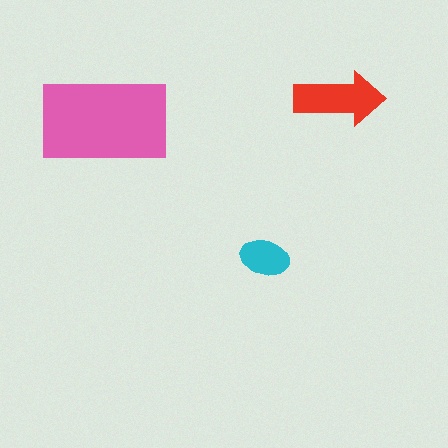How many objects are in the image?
There are 3 objects in the image.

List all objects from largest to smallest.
The pink rectangle, the red arrow, the cyan ellipse.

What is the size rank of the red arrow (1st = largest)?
2nd.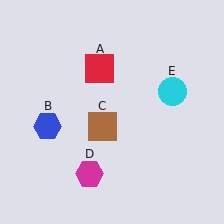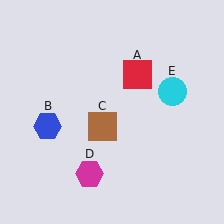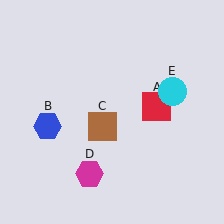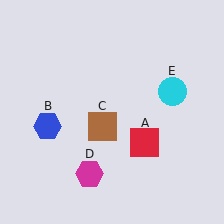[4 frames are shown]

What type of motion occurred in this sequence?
The red square (object A) rotated clockwise around the center of the scene.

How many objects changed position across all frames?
1 object changed position: red square (object A).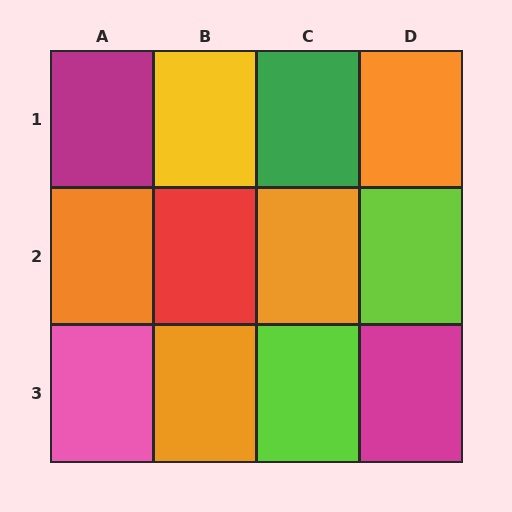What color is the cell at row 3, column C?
Lime.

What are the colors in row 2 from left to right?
Orange, red, orange, lime.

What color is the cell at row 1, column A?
Magenta.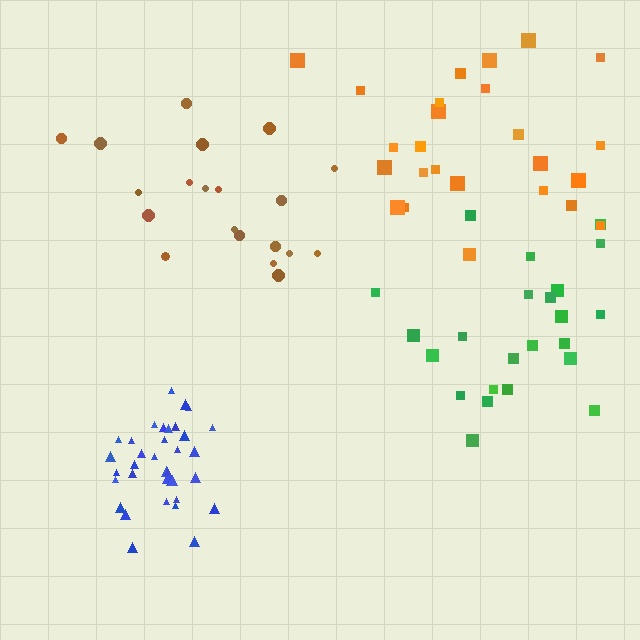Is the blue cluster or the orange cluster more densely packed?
Blue.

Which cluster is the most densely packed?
Blue.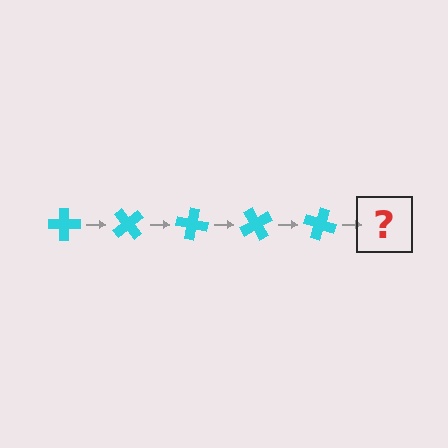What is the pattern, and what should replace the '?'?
The pattern is that the cross rotates 50 degrees each step. The '?' should be a cyan cross rotated 250 degrees.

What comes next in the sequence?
The next element should be a cyan cross rotated 250 degrees.